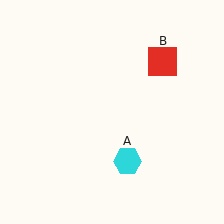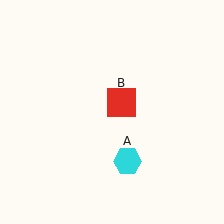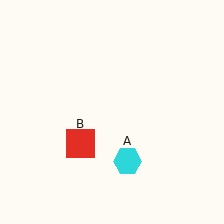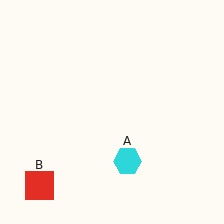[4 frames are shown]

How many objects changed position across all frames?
1 object changed position: red square (object B).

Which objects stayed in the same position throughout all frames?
Cyan hexagon (object A) remained stationary.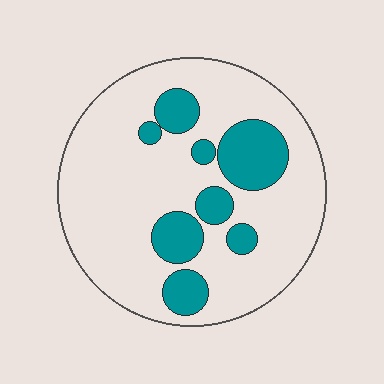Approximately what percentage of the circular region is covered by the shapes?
Approximately 20%.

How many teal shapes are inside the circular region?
8.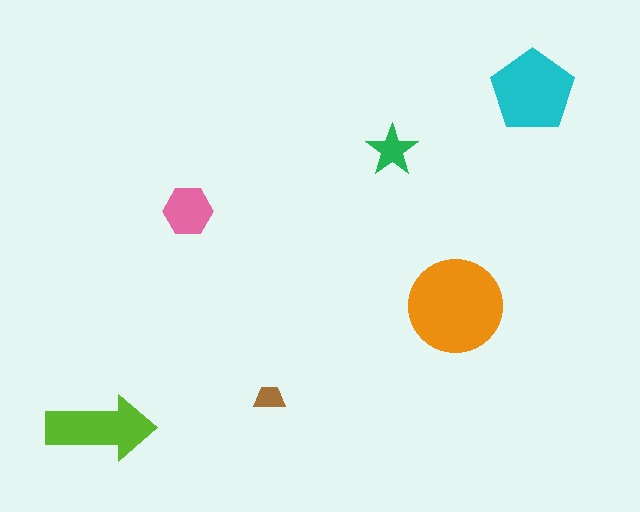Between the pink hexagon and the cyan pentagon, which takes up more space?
The cyan pentagon.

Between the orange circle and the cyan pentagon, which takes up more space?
The orange circle.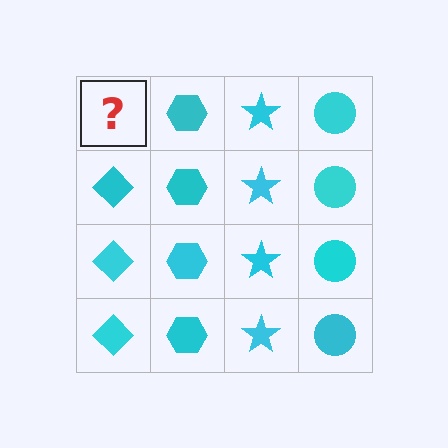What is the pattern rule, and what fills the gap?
The rule is that each column has a consistent shape. The gap should be filled with a cyan diamond.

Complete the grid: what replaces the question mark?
The question mark should be replaced with a cyan diamond.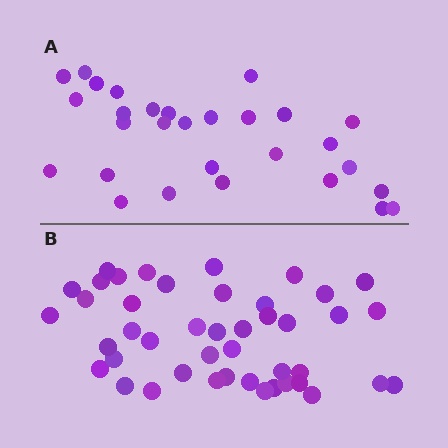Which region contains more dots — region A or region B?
Region B (the bottom region) has more dots.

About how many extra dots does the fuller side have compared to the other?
Region B has approximately 15 more dots than region A.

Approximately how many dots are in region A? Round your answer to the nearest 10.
About 30 dots. (The exact count is 29, which rounds to 30.)